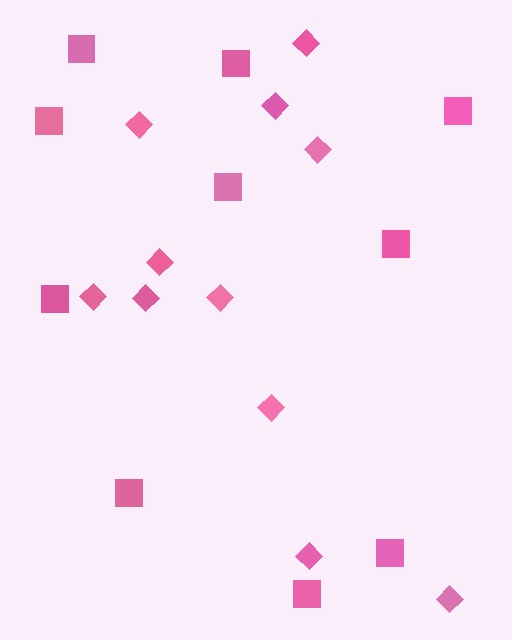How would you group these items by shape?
There are 2 groups: one group of squares (10) and one group of diamonds (11).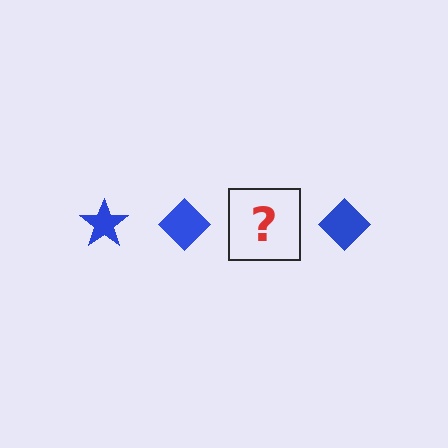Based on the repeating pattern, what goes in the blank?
The blank should be a blue star.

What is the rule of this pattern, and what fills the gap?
The rule is that the pattern cycles through star, diamond shapes in blue. The gap should be filled with a blue star.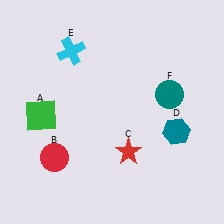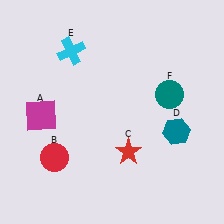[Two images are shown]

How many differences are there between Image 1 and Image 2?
There is 1 difference between the two images.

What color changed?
The square (A) changed from green in Image 1 to magenta in Image 2.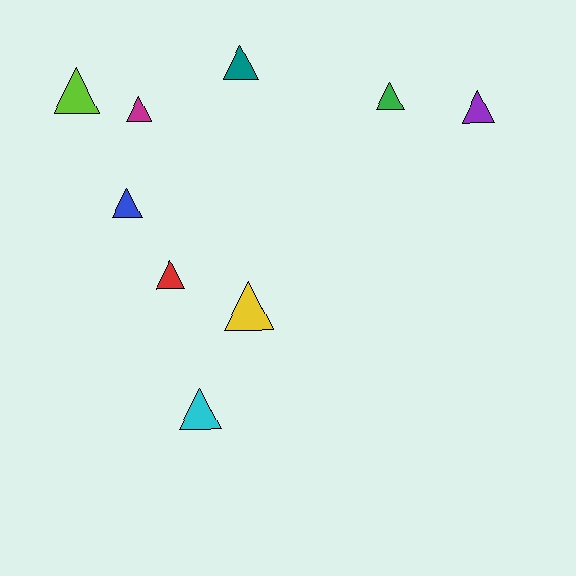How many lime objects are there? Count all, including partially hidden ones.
There is 1 lime object.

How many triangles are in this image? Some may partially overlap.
There are 9 triangles.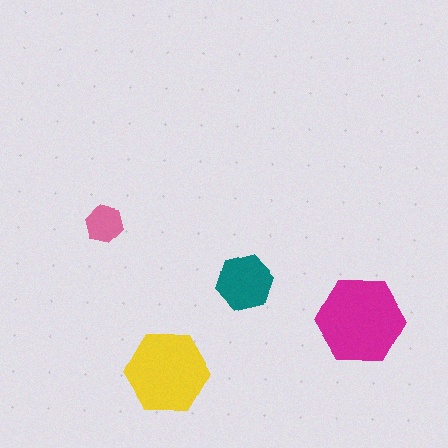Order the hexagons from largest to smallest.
the magenta one, the yellow one, the teal one, the pink one.